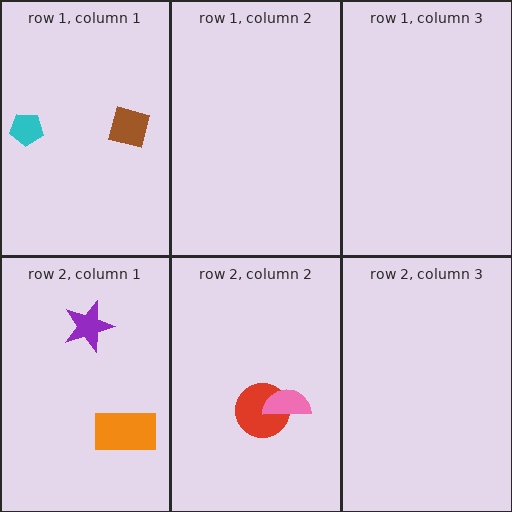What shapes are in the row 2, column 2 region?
The red circle, the pink semicircle.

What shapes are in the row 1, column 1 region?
The cyan pentagon, the brown square.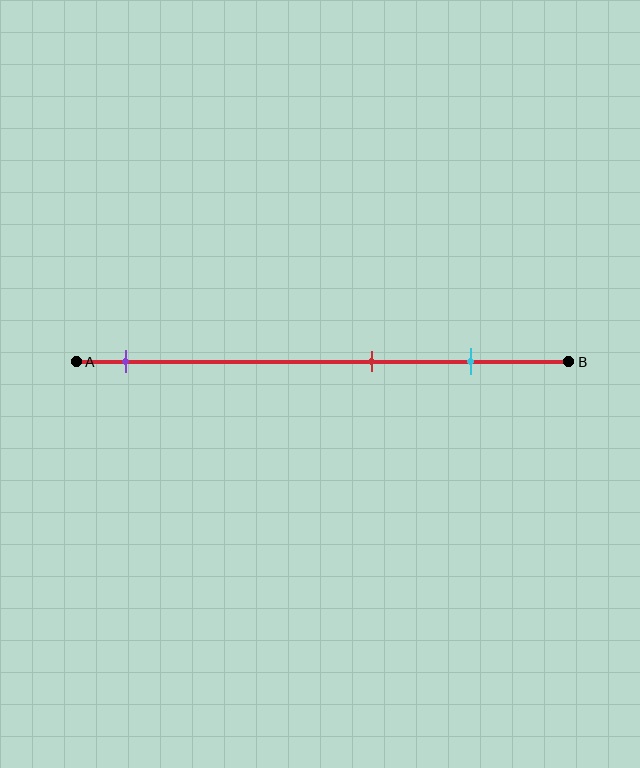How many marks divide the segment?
There are 3 marks dividing the segment.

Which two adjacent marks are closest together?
The red and cyan marks are the closest adjacent pair.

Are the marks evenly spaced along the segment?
No, the marks are not evenly spaced.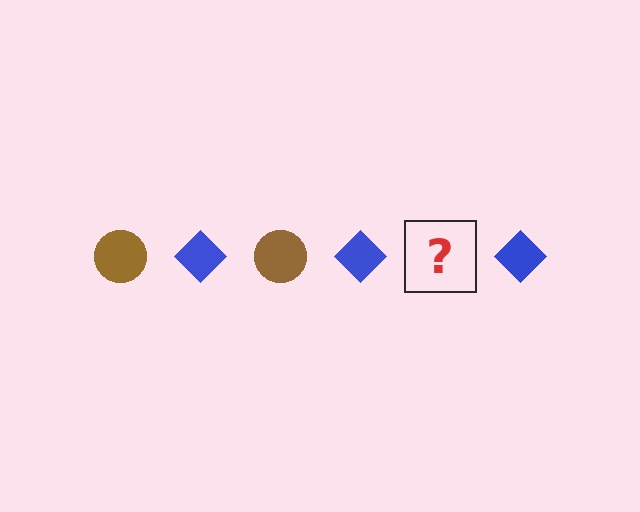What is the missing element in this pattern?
The missing element is a brown circle.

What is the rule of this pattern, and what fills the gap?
The rule is that the pattern alternates between brown circle and blue diamond. The gap should be filled with a brown circle.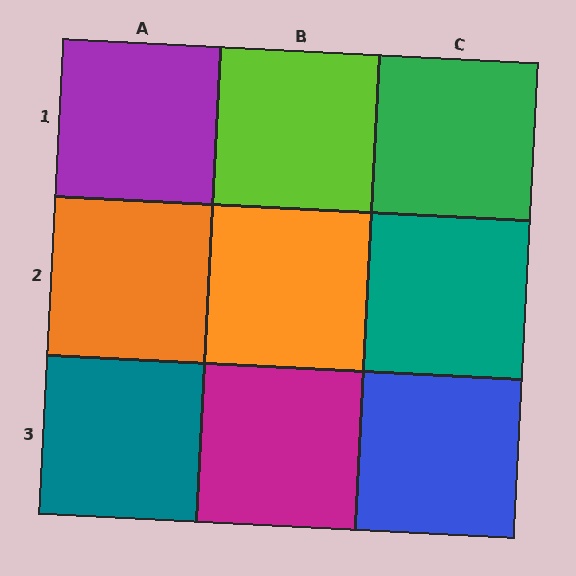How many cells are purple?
1 cell is purple.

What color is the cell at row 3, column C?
Blue.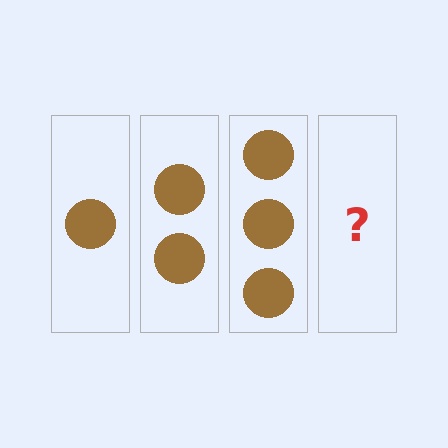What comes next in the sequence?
The next element should be 4 circles.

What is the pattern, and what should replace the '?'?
The pattern is that each step adds one more circle. The '?' should be 4 circles.